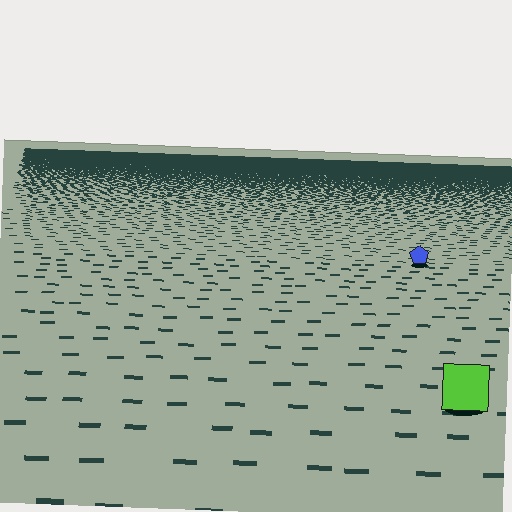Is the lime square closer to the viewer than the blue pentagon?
Yes. The lime square is closer — you can tell from the texture gradient: the ground texture is coarser near it.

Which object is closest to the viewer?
The lime square is closest. The texture marks near it are larger and more spread out.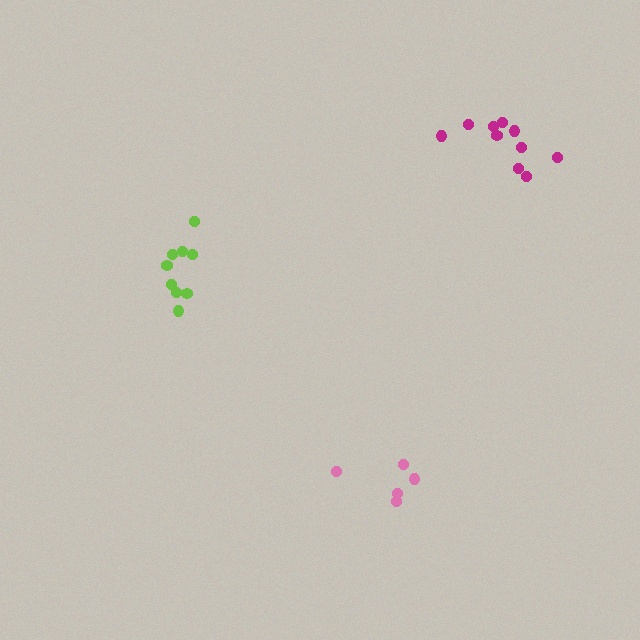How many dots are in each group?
Group 1: 9 dots, Group 2: 10 dots, Group 3: 5 dots (24 total).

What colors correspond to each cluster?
The clusters are colored: lime, magenta, pink.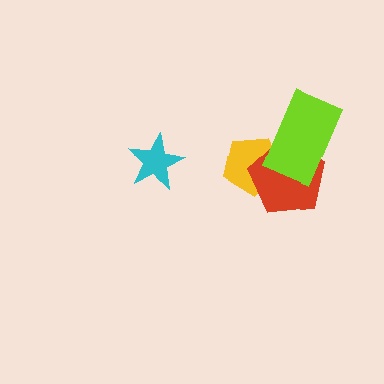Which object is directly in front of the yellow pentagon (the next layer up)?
The red pentagon is directly in front of the yellow pentagon.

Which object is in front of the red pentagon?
The lime rectangle is in front of the red pentagon.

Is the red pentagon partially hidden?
Yes, it is partially covered by another shape.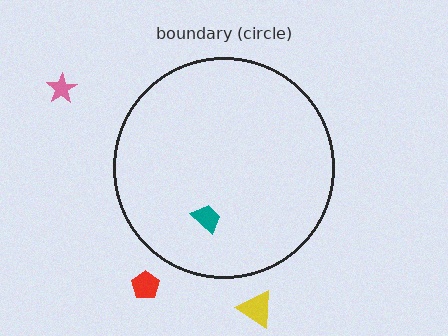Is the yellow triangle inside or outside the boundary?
Outside.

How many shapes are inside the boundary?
1 inside, 3 outside.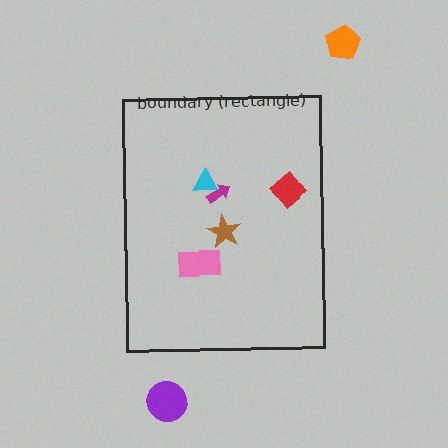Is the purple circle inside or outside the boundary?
Outside.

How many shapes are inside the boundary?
5 inside, 2 outside.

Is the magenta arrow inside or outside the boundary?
Inside.